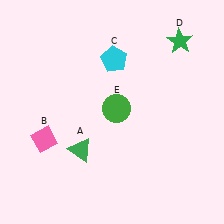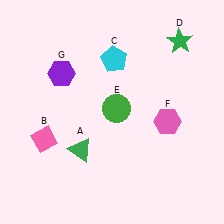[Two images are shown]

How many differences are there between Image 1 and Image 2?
There are 2 differences between the two images.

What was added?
A pink hexagon (F), a purple hexagon (G) were added in Image 2.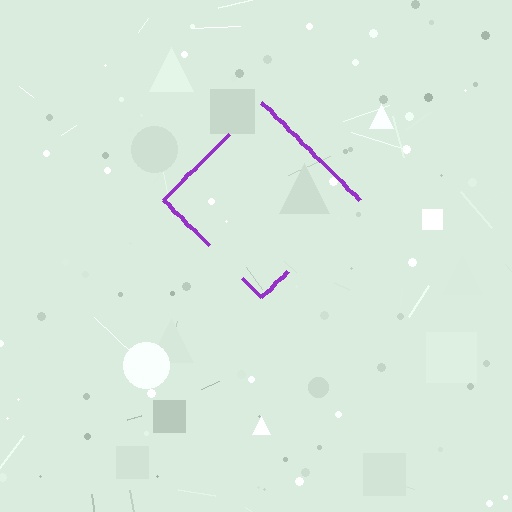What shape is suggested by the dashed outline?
The dashed outline suggests a diamond.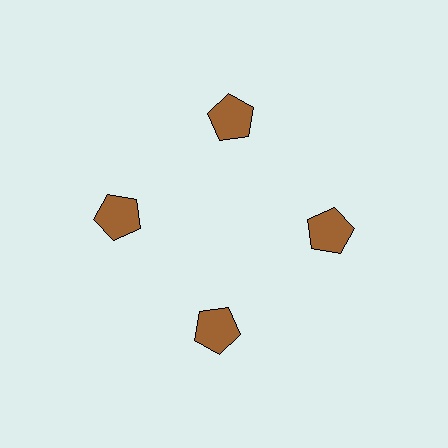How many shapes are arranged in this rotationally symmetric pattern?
There are 4 shapes, arranged in 4 groups of 1.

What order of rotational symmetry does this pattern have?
This pattern has 4-fold rotational symmetry.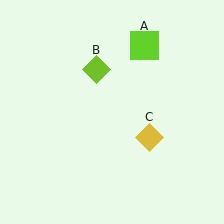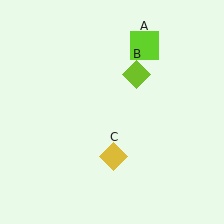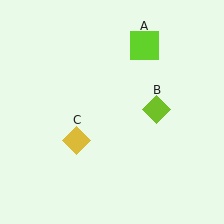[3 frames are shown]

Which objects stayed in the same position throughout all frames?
Lime square (object A) remained stationary.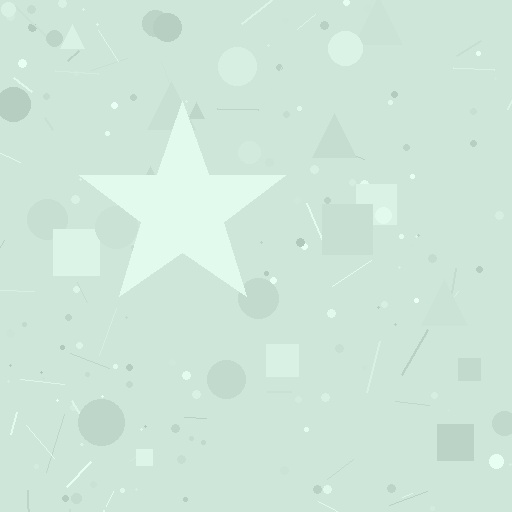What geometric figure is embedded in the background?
A star is embedded in the background.